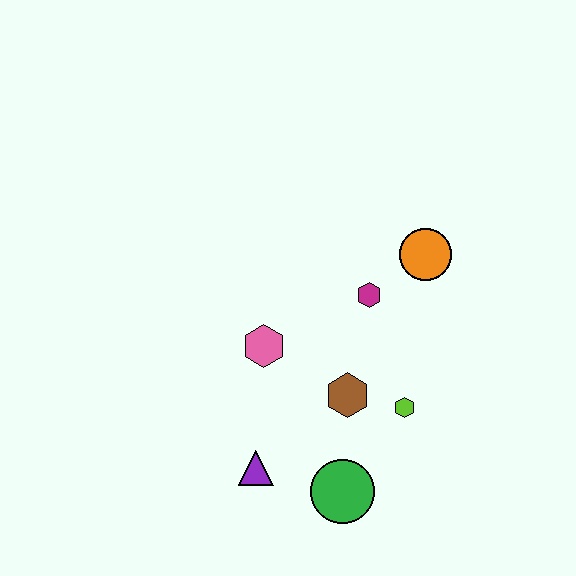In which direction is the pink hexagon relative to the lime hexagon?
The pink hexagon is to the left of the lime hexagon.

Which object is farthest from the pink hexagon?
The orange circle is farthest from the pink hexagon.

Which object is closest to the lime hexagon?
The brown hexagon is closest to the lime hexagon.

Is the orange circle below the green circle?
No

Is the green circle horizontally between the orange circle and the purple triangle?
Yes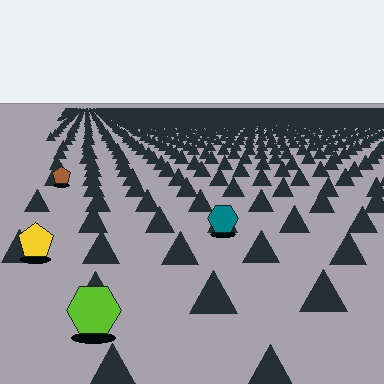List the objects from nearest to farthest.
From nearest to farthest: the lime hexagon, the yellow pentagon, the teal hexagon, the brown pentagon.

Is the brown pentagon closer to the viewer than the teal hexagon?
No. The teal hexagon is closer — you can tell from the texture gradient: the ground texture is coarser near it.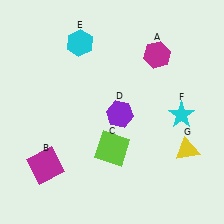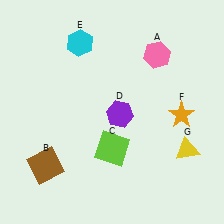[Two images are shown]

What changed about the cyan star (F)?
In Image 1, F is cyan. In Image 2, it changed to orange.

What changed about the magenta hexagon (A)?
In Image 1, A is magenta. In Image 2, it changed to pink.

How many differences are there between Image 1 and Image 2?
There are 3 differences between the two images.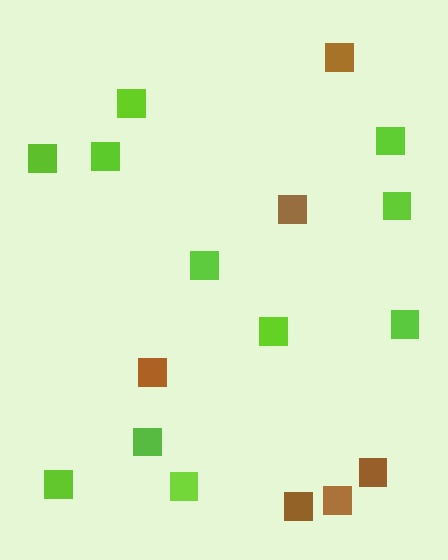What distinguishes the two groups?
There are 2 groups: one group of lime squares (11) and one group of brown squares (6).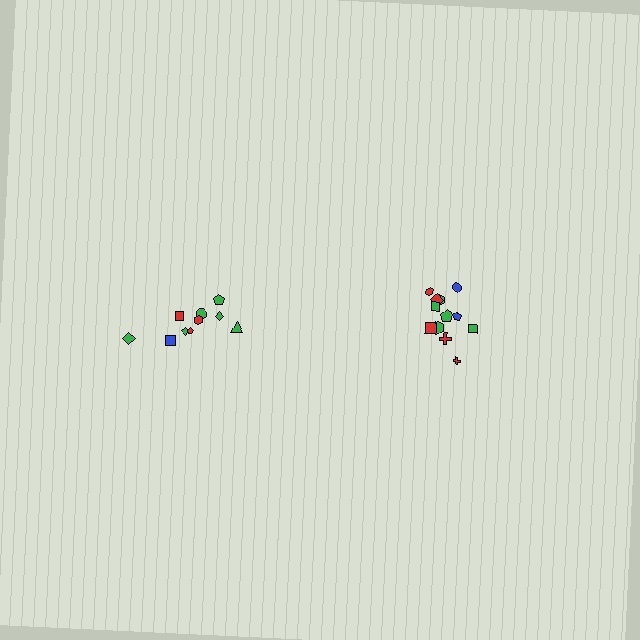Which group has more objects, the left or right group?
The right group.